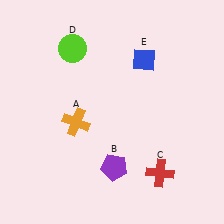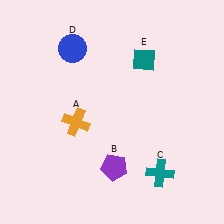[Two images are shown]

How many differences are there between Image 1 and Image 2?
There are 3 differences between the two images.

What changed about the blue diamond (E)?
In Image 1, E is blue. In Image 2, it changed to teal.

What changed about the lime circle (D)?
In Image 1, D is lime. In Image 2, it changed to blue.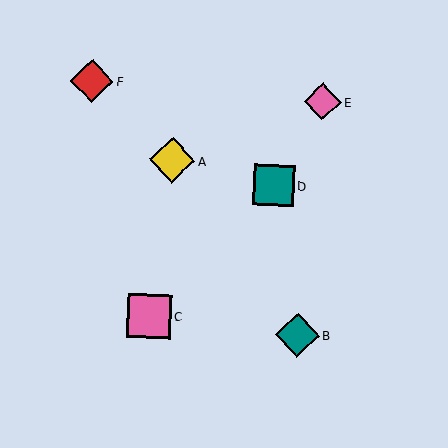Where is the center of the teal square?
The center of the teal square is at (274, 185).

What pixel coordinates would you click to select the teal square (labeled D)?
Click at (274, 185) to select the teal square D.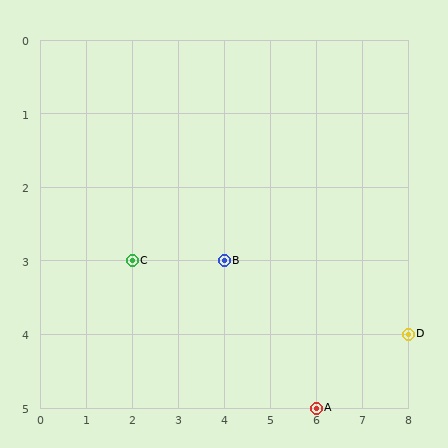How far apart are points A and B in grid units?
Points A and B are 2 columns and 2 rows apart (about 2.8 grid units diagonally).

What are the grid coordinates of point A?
Point A is at grid coordinates (6, 5).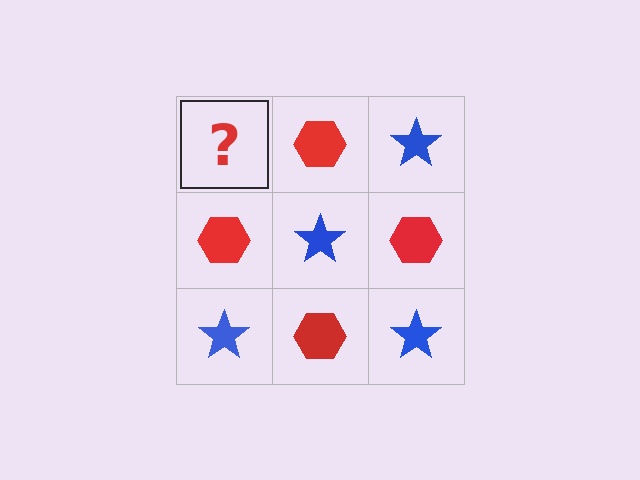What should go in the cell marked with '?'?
The missing cell should contain a blue star.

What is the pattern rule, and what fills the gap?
The rule is that it alternates blue star and red hexagon in a checkerboard pattern. The gap should be filled with a blue star.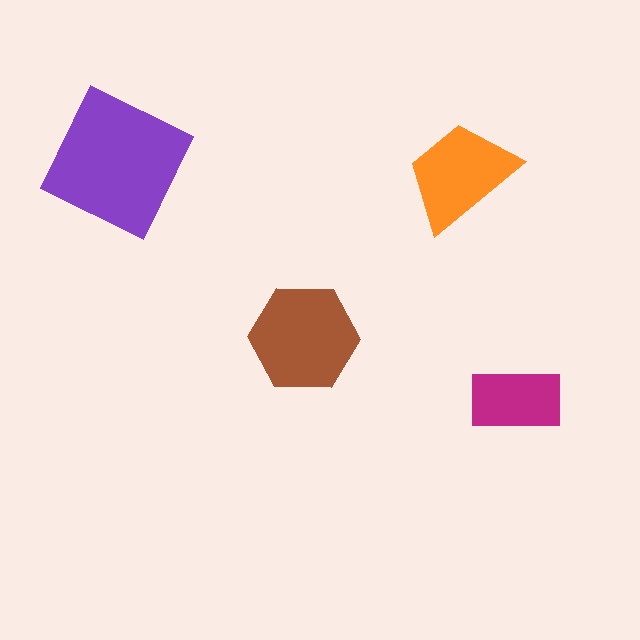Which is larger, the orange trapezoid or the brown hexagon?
The brown hexagon.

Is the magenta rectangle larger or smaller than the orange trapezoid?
Smaller.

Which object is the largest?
The purple square.